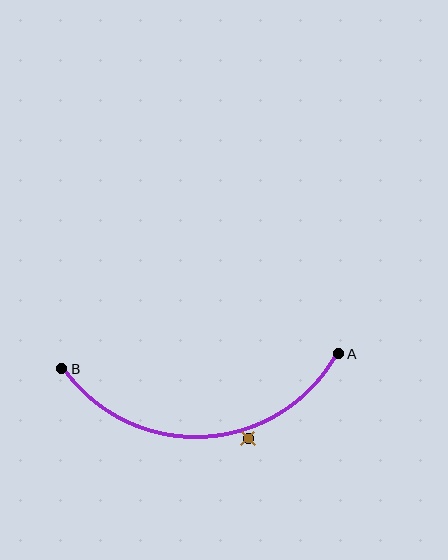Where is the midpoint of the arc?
The arc midpoint is the point on the curve farthest from the straight line joining A and B. It sits below that line.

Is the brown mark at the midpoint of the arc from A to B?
No — the brown mark does not lie on the arc at all. It sits slightly outside the curve.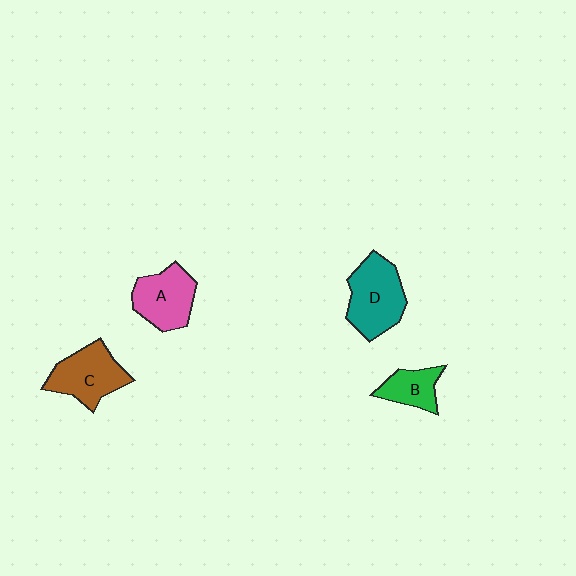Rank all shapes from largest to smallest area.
From largest to smallest: D (teal), C (brown), A (pink), B (green).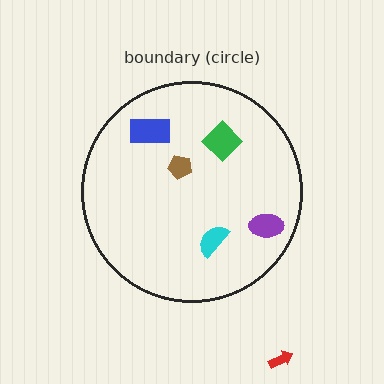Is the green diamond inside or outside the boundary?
Inside.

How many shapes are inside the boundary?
5 inside, 1 outside.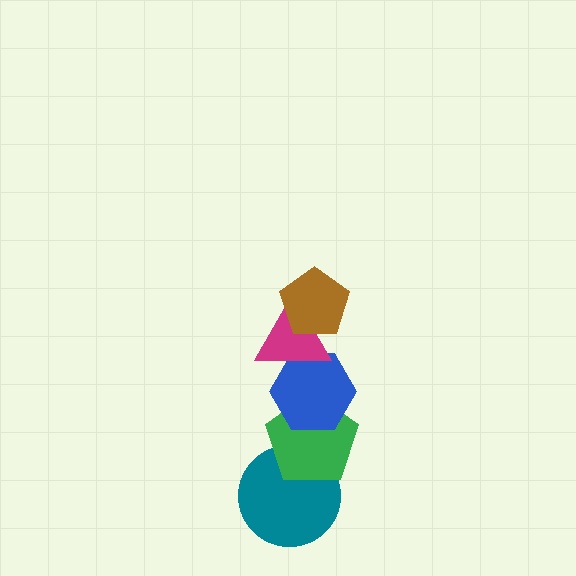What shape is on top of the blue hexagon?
The magenta triangle is on top of the blue hexagon.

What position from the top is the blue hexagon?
The blue hexagon is 3rd from the top.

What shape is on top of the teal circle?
The green pentagon is on top of the teal circle.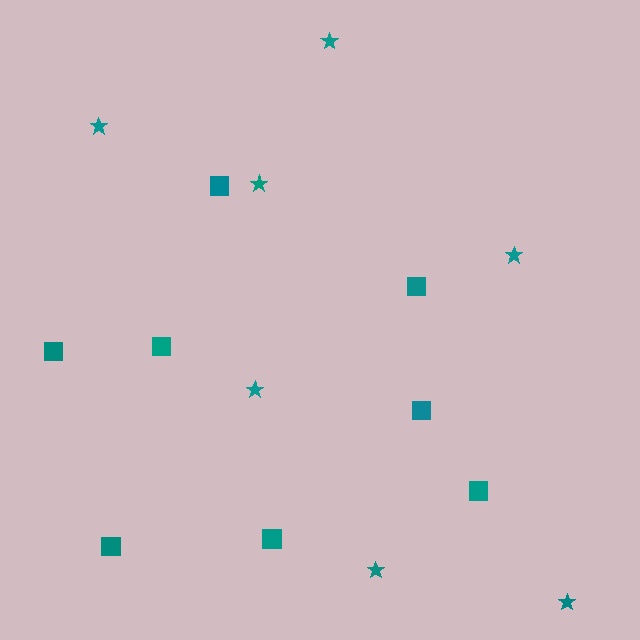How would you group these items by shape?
There are 2 groups: one group of stars (7) and one group of squares (8).